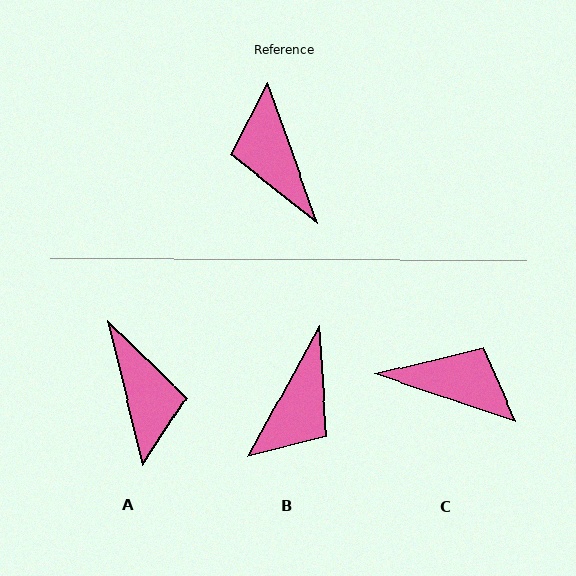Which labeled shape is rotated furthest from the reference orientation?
A, about 174 degrees away.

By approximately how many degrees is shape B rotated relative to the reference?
Approximately 132 degrees counter-clockwise.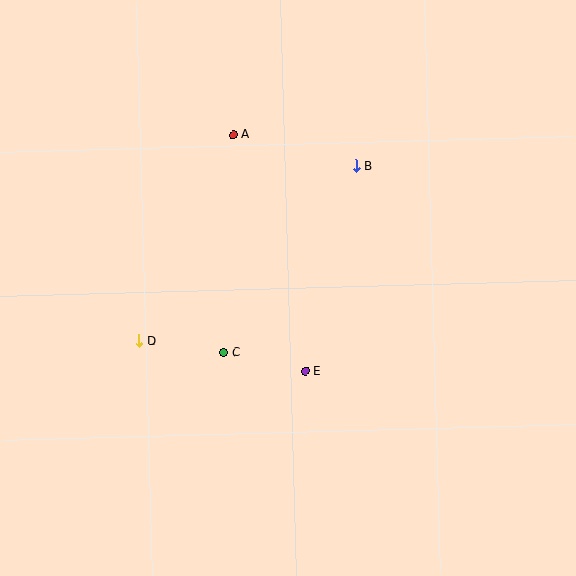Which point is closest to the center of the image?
Point E at (306, 371) is closest to the center.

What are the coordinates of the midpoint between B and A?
The midpoint between B and A is at (294, 150).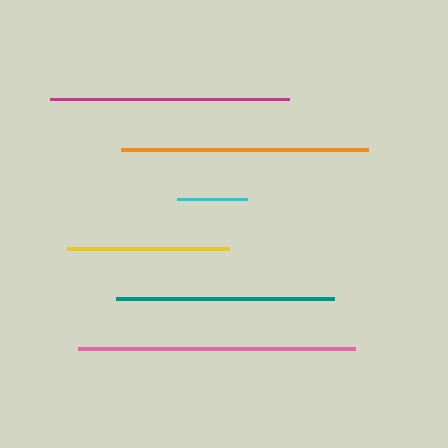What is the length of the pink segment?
The pink segment is approximately 277 pixels long.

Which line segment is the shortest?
The cyan line is the shortest at approximately 70 pixels.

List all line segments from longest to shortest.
From longest to shortest: pink, orange, magenta, teal, yellow, cyan.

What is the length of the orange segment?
The orange segment is approximately 247 pixels long.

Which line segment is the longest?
The pink line is the longest at approximately 277 pixels.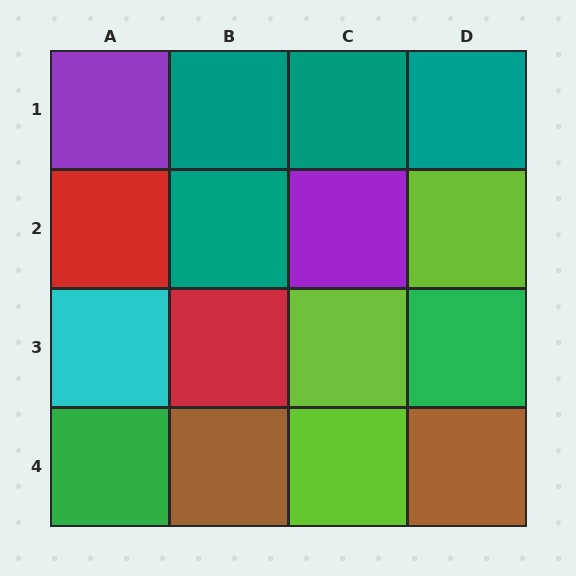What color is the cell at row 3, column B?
Red.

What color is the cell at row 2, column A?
Red.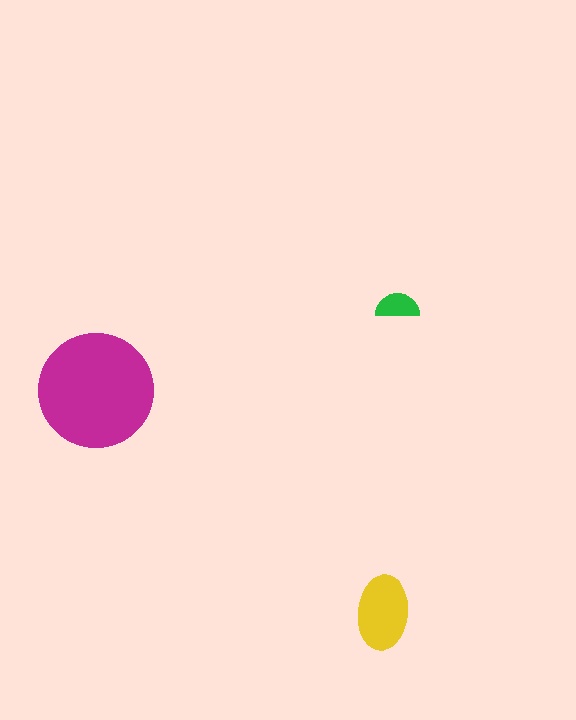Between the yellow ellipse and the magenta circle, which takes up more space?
The magenta circle.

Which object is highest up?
The green semicircle is topmost.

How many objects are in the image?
There are 3 objects in the image.